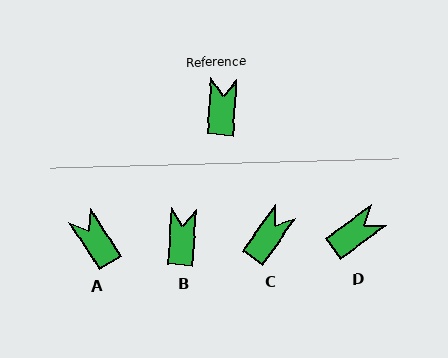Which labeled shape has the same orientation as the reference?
B.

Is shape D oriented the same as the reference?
No, it is off by about 50 degrees.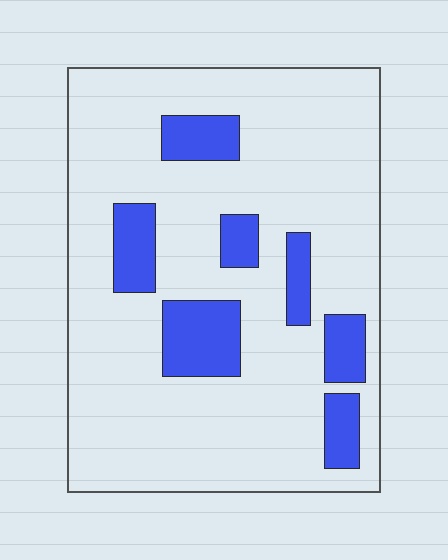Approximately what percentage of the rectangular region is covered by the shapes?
Approximately 20%.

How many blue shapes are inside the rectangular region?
7.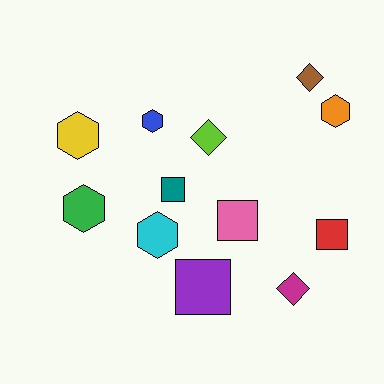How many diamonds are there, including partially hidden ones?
There are 3 diamonds.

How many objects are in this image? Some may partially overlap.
There are 12 objects.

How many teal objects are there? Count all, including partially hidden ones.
There is 1 teal object.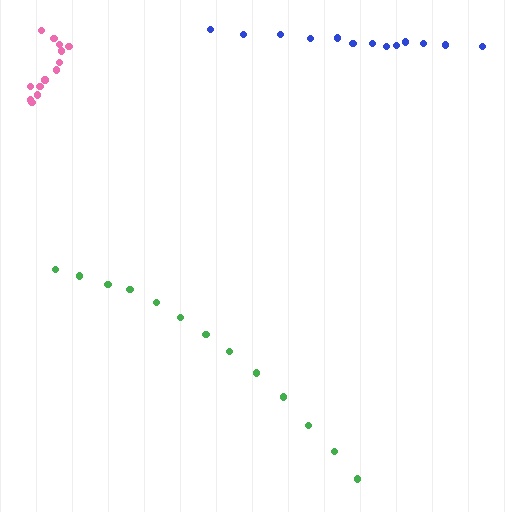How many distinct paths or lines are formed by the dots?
There are 3 distinct paths.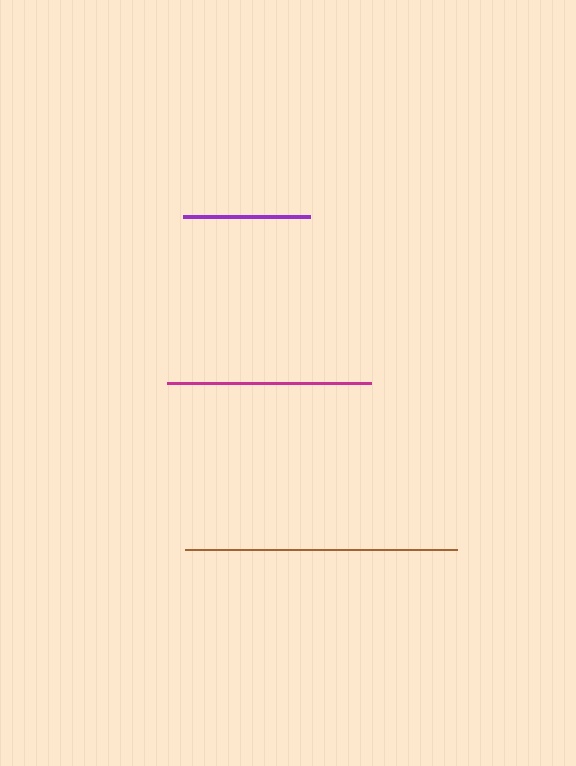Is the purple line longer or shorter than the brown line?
The brown line is longer than the purple line.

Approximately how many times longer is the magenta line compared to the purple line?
The magenta line is approximately 1.6 times the length of the purple line.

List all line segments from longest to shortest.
From longest to shortest: brown, magenta, purple.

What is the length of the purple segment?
The purple segment is approximately 127 pixels long.